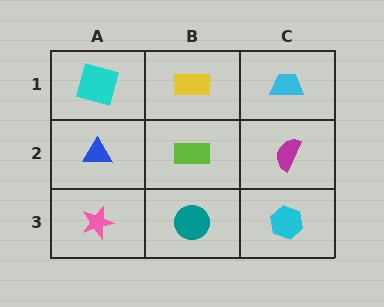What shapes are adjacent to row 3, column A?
A blue triangle (row 2, column A), a teal circle (row 3, column B).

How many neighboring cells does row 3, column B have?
3.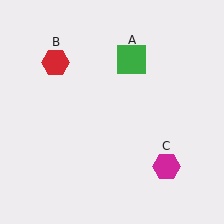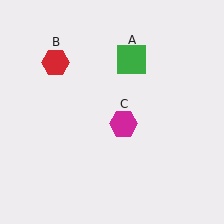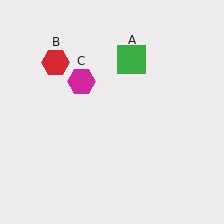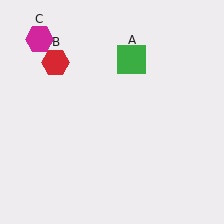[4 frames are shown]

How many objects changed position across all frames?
1 object changed position: magenta hexagon (object C).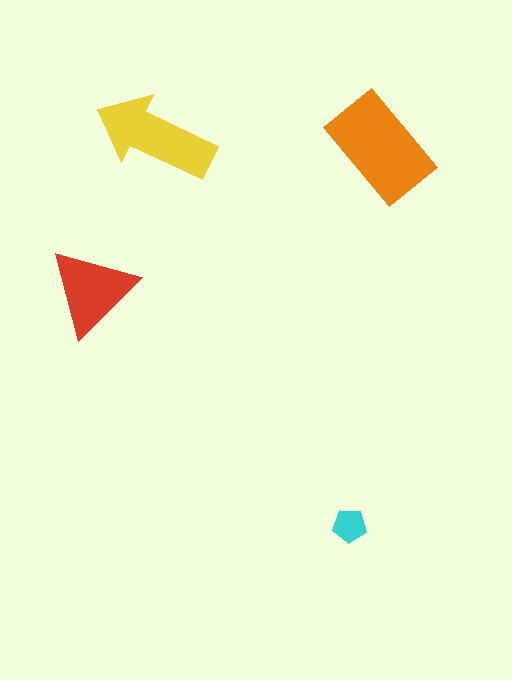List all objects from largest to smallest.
The orange rectangle, the yellow arrow, the red triangle, the cyan pentagon.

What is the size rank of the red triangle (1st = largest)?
3rd.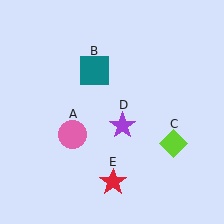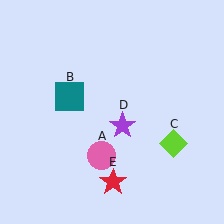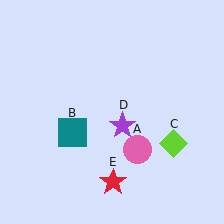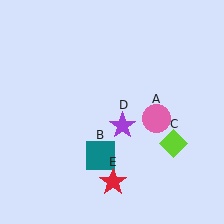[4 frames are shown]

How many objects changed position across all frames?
2 objects changed position: pink circle (object A), teal square (object B).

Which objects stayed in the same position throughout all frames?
Lime diamond (object C) and purple star (object D) and red star (object E) remained stationary.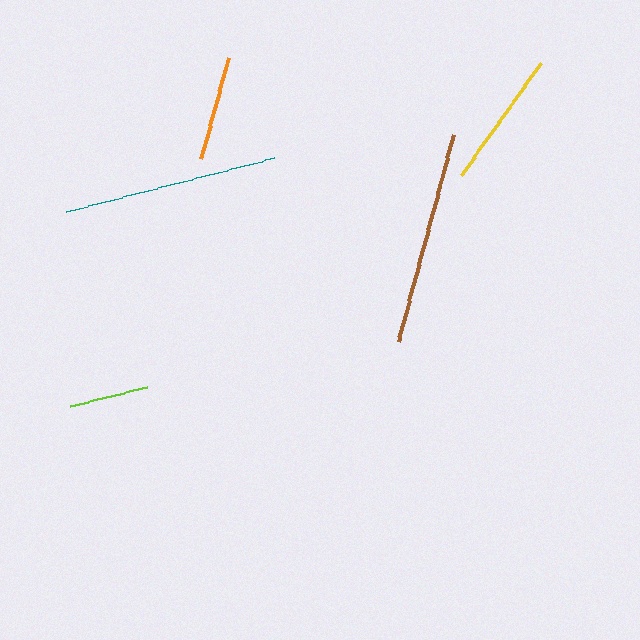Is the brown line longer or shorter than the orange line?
The brown line is longer than the orange line.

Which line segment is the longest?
The teal line is the longest at approximately 215 pixels.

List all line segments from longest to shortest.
From longest to shortest: teal, brown, yellow, orange, lime.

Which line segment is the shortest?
The lime line is the shortest at approximately 79 pixels.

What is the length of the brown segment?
The brown segment is approximately 214 pixels long.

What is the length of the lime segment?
The lime segment is approximately 79 pixels long.